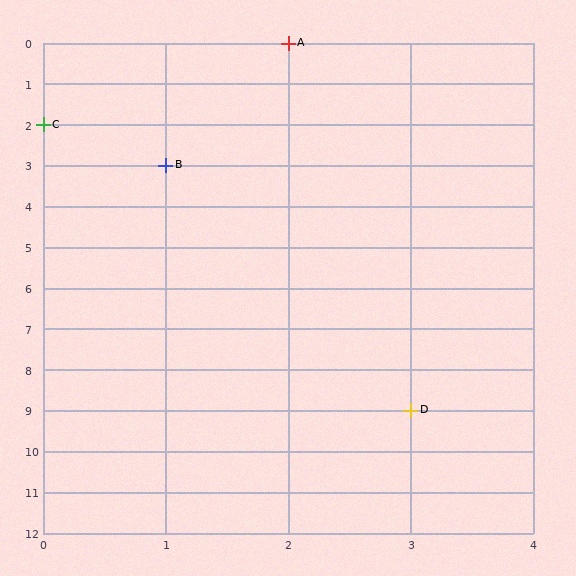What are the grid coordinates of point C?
Point C is at grid coordinates (0, 2).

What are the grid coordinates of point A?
Point A is at grid coordinates (2, 0).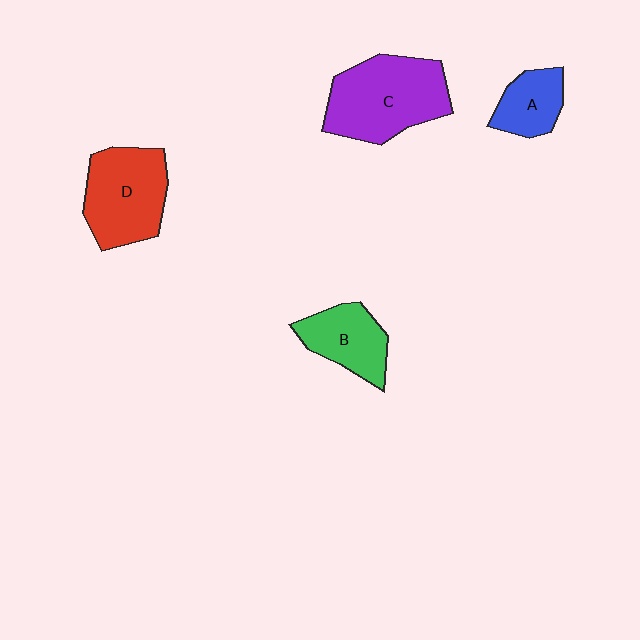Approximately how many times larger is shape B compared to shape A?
Approximately 1.3 times.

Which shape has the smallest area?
Shape A (blue).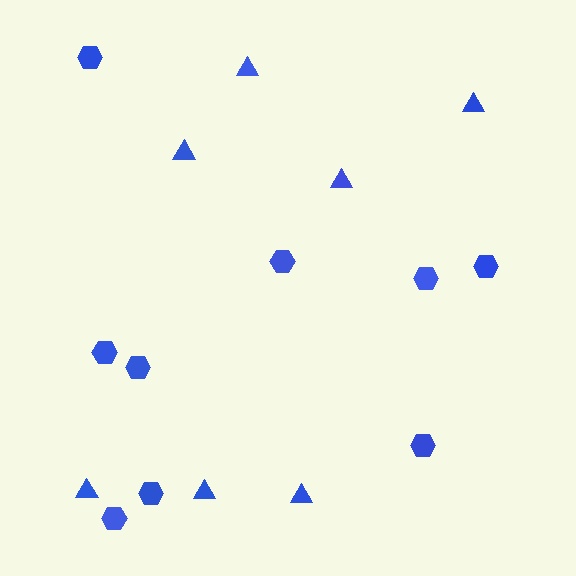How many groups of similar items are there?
There are 2 groups: one group of hexagons (9) and one group of triangles (7).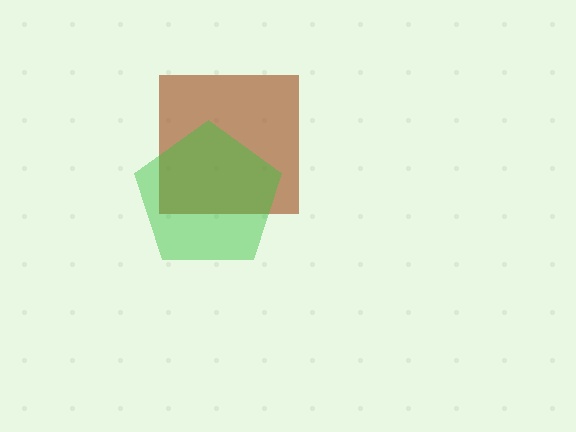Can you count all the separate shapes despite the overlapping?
Yes, there are 2 separate shapes.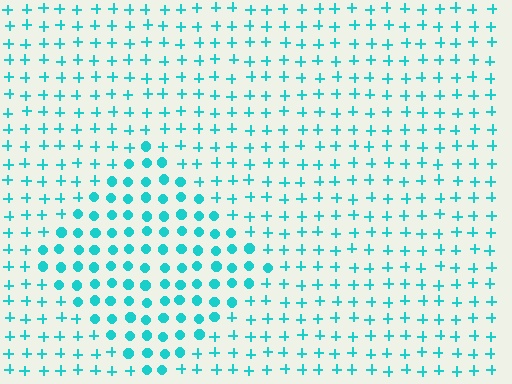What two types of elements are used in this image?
The image uses circles inside the diamond region and plus signs outside it.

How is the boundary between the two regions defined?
The boundary is defined by a change in element shape: circles inside vs. plus signs outside. All elements share the same color and spacing.